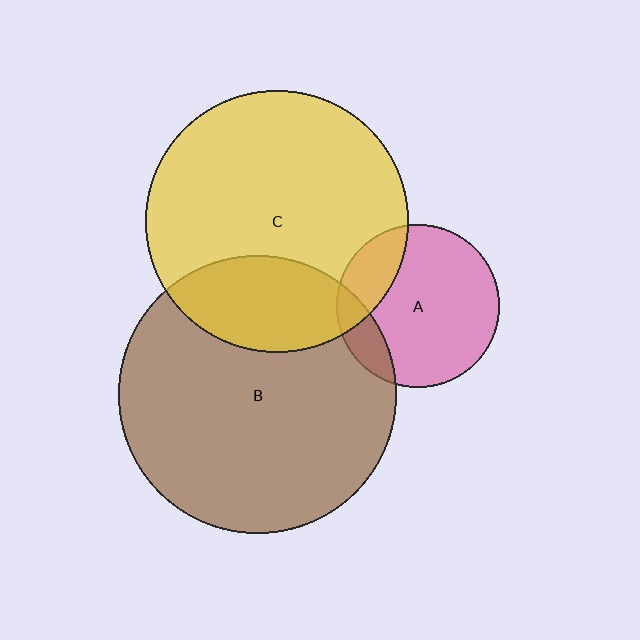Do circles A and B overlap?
Yes.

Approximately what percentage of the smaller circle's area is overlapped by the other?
Approximately 15%.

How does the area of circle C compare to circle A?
Approximately 2.6 times.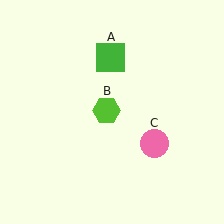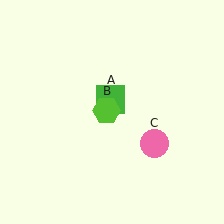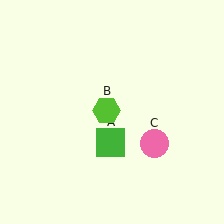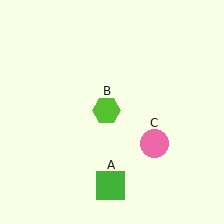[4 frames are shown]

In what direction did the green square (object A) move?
The green square (object A) moved down.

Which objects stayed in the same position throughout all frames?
Lime hexagon (object B) and pink circle (object C) remained stationary.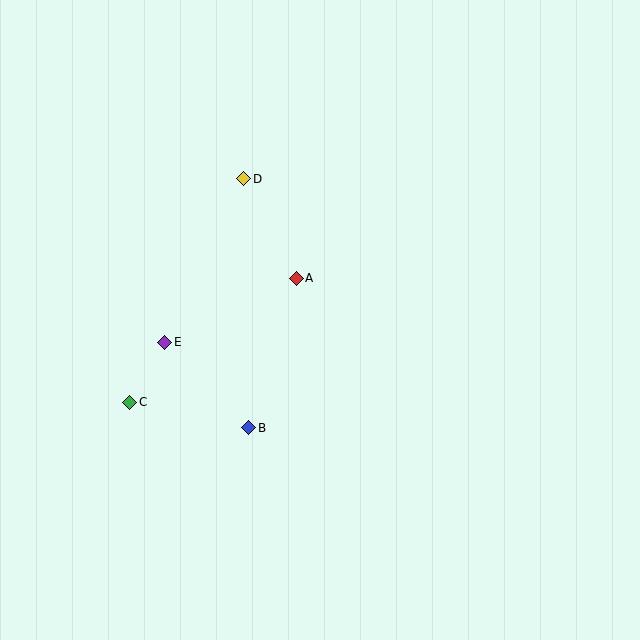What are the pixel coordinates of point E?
Point E is at (165, 342).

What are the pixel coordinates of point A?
Point A is at (296, 278).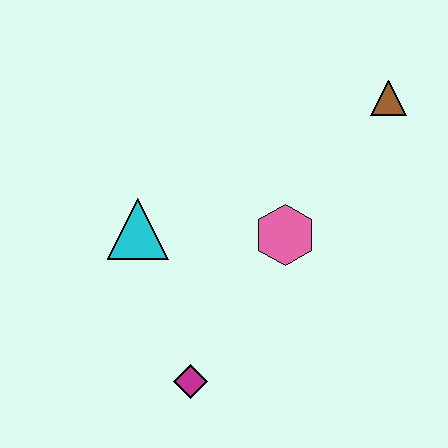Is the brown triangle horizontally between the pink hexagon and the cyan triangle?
No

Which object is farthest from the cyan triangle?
The brown triangle is farthest from the cyan triangle.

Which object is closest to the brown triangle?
The pink hexagon is closest to the brown triangle.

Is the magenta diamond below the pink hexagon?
Yes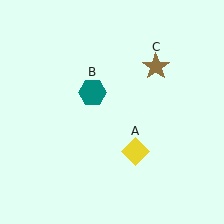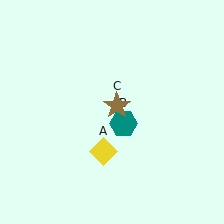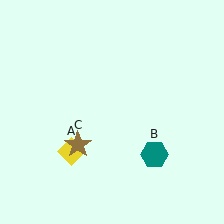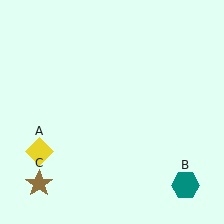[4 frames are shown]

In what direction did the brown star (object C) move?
The brown star (object C) moved down and to the left.